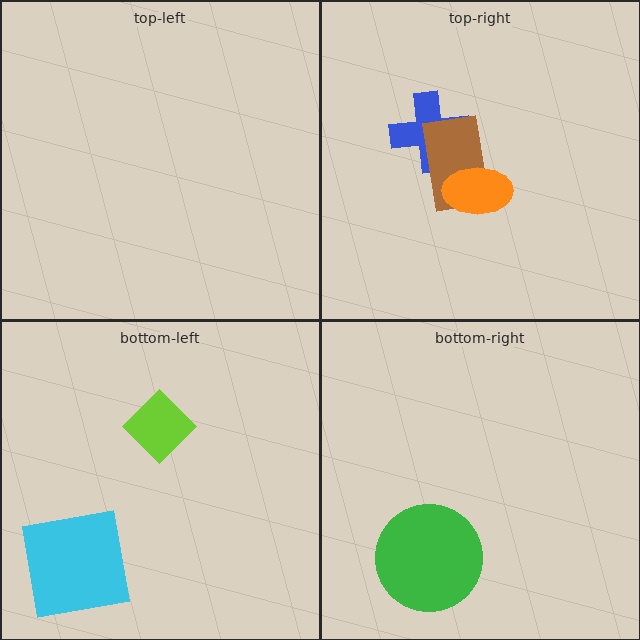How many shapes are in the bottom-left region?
2.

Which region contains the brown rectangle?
The top-right region.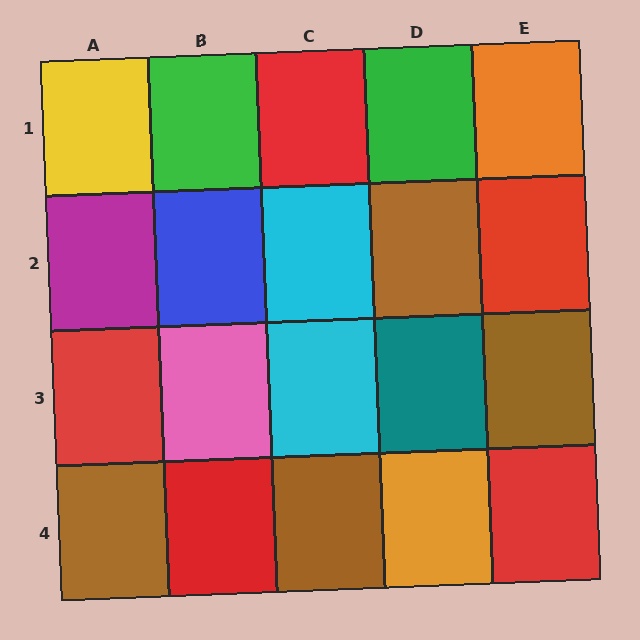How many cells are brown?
4 cells are brown.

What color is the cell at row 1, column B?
Green.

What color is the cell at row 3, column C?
Cyan.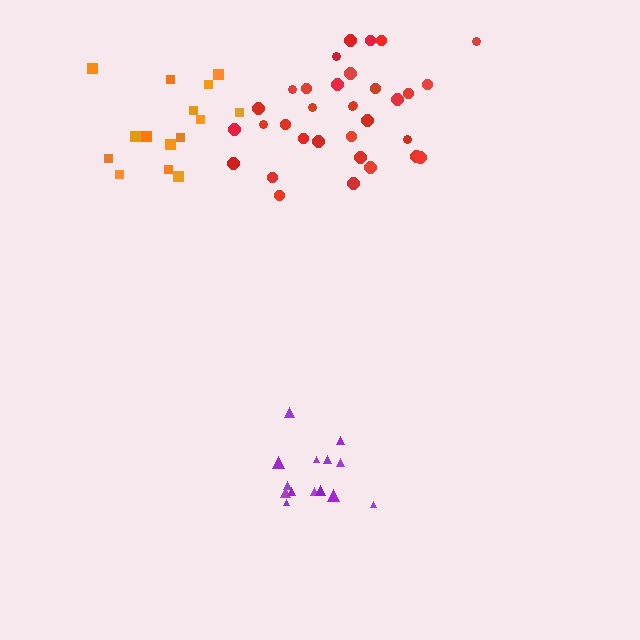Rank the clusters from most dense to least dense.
purple, red, orange.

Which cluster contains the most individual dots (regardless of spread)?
Red (33).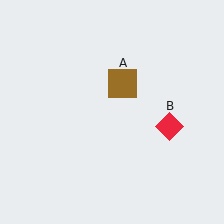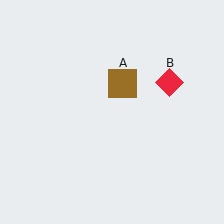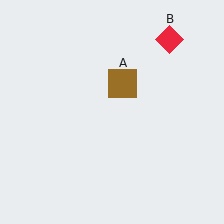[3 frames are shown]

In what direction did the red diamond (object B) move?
The red diamond (object B) moved up.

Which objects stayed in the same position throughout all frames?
Brown square (object A) remained stationary.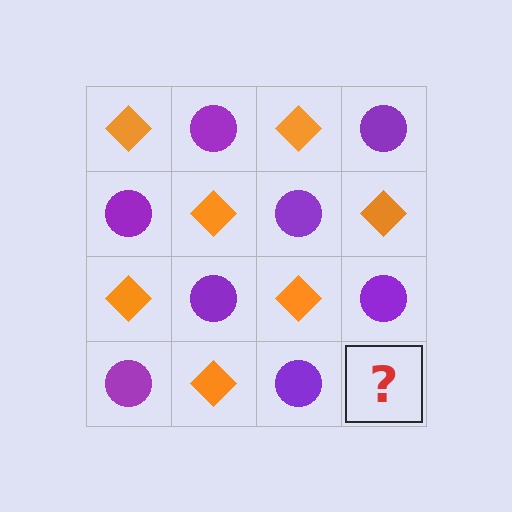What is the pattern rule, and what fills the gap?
The rule is that it alternates orange diamond and purple circle in a checkerboard pattern. The gap should be filled with an orange diamond.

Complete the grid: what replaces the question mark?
The question mark should be replaced with an orange diamond.